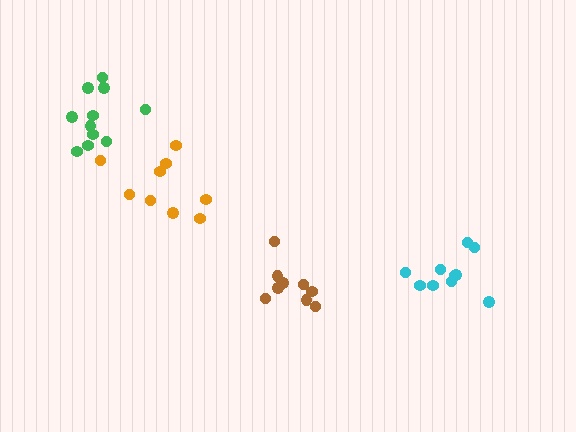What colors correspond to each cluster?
The clusters are colored: orange, cyan, brown, green.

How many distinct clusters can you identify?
There are 4 distinct clusters.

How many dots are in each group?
Group 1: 9 dots, Group 2: 10 dots, Group 3: 9 dots, Group 4: 11 dots (39 total).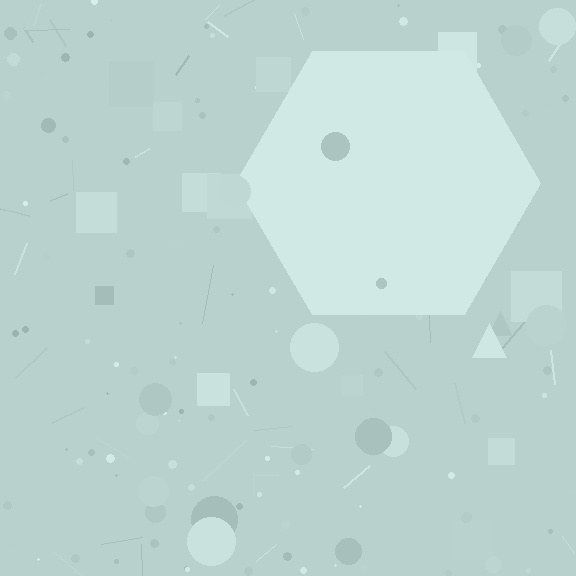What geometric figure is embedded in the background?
A hexagon is embedded in the background.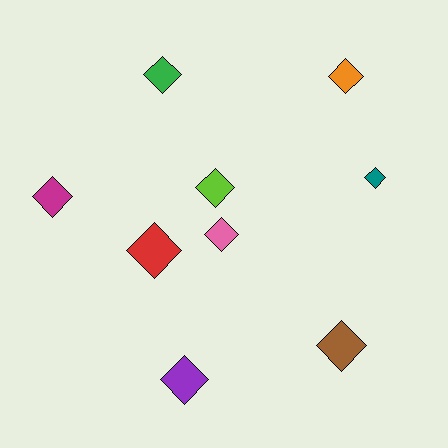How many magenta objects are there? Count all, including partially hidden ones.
There is 1 magenta object.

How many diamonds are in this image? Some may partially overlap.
There are 9 diamonds.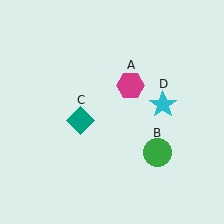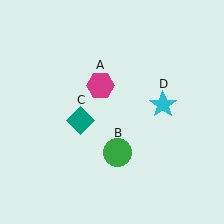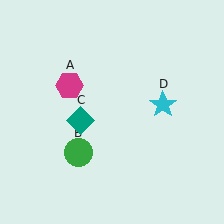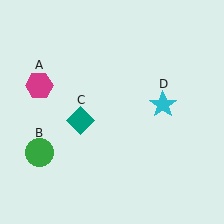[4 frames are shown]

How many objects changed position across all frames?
2 objects changed position: magenta hexagon (object A), green circle (object B).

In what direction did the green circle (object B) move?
The green circle (object B) moved left.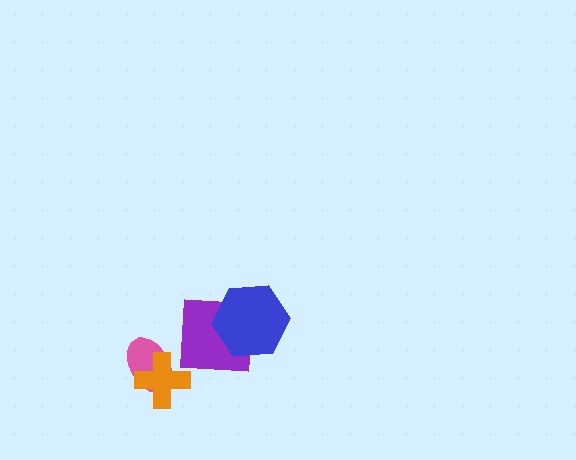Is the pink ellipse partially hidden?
Yes, it is partially covered by another shape.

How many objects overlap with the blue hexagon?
1 object overlaps with the blue hexagon.